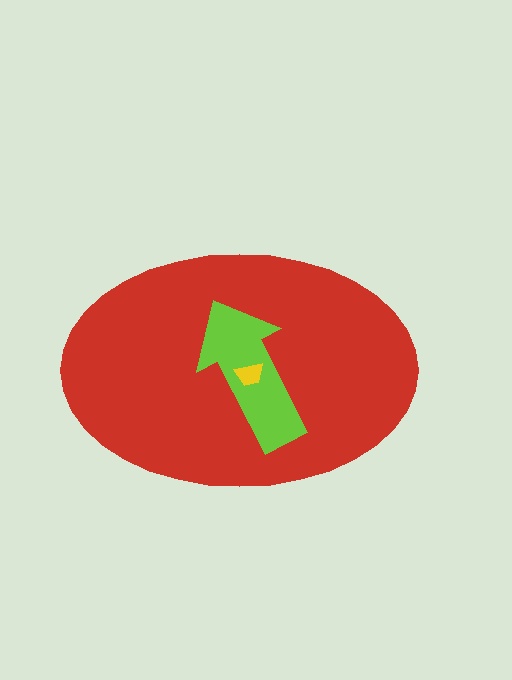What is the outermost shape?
The red ellipse.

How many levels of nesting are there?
3.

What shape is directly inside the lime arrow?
The yellow trapezoid.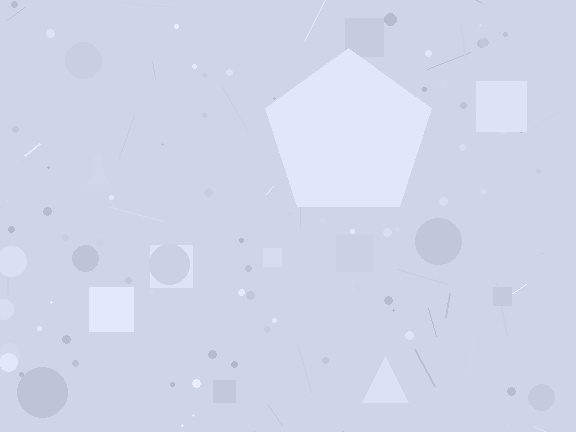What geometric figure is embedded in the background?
A pentagon is embedded in the background.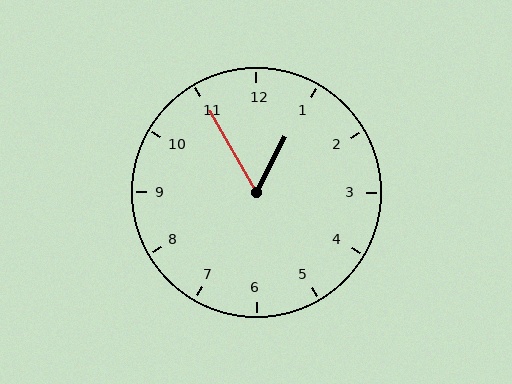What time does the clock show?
12:55.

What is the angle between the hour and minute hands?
Approximately 58 degrees.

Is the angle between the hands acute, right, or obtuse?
It is acute.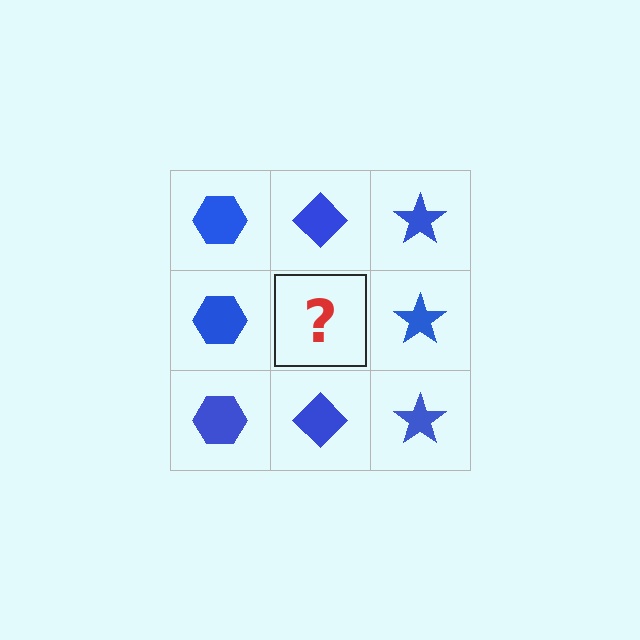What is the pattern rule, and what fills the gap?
The rule is that each column has a consistent shape. The gap should be filled with a blue diamond.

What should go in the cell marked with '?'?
The missing cell should contain a blue diamond.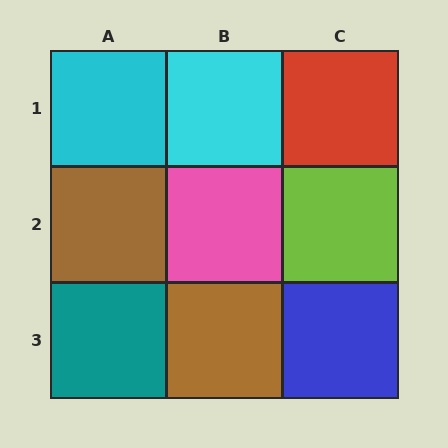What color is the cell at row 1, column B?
Cyan.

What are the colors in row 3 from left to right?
Teal, brown, blue.